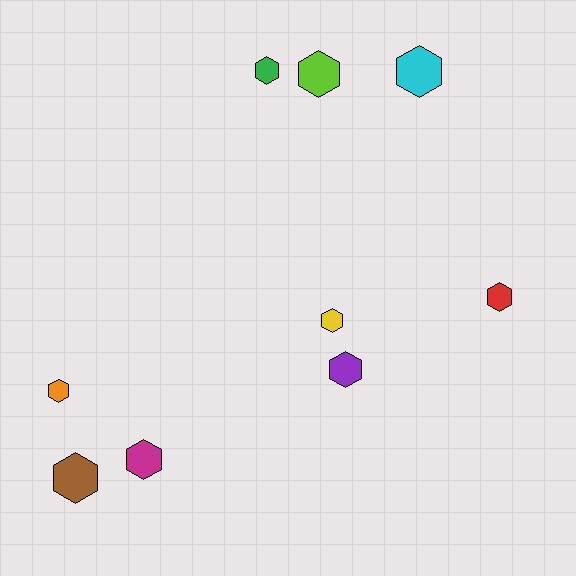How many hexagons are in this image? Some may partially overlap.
There are 9 hexagons.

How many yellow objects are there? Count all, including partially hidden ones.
There is 1 yellow object.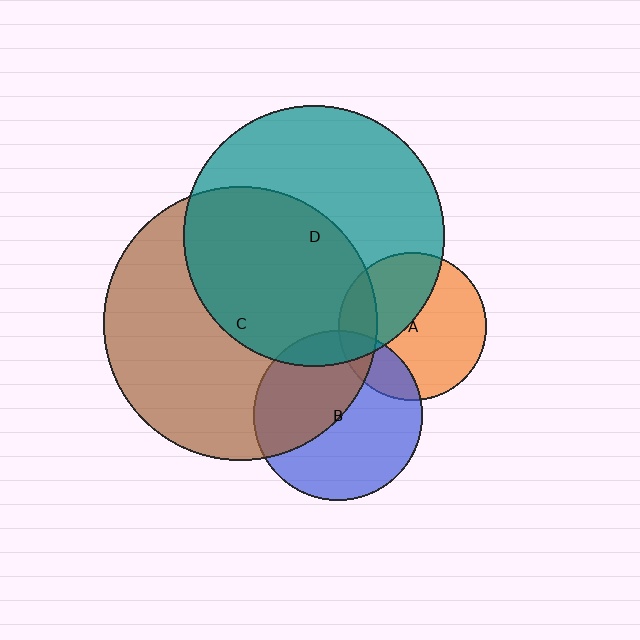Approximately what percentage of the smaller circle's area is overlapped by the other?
Approximately 10%.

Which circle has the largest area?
Circle C (brown).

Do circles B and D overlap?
Yes.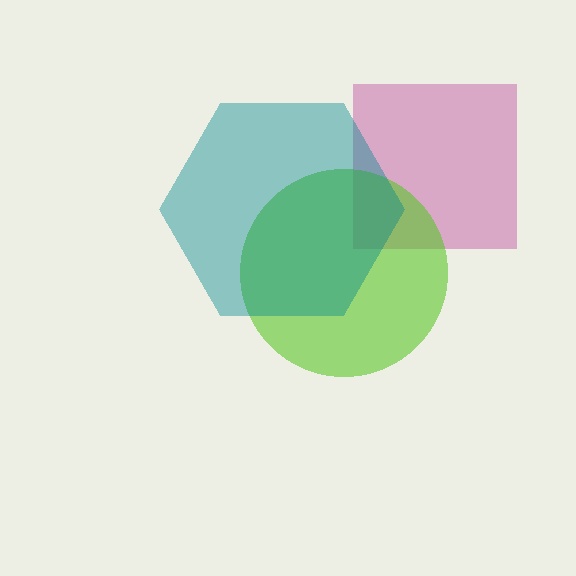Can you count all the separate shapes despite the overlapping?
Yes, there are 3 separate shapes.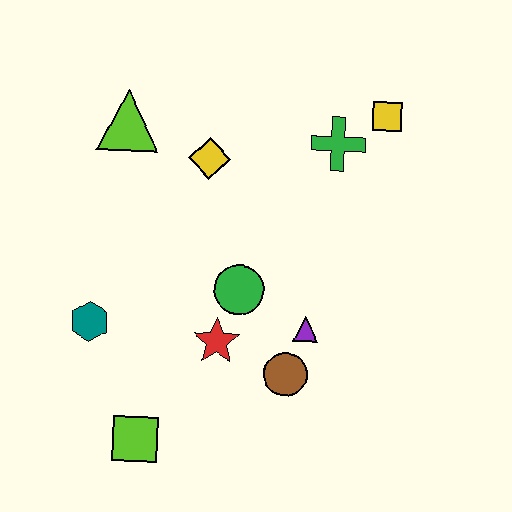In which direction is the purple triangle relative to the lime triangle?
The purple triangle is below the lime triangle.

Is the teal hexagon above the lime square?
Yes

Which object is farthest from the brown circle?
The lime triangle is farthest from the brown circle.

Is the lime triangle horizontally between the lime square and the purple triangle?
No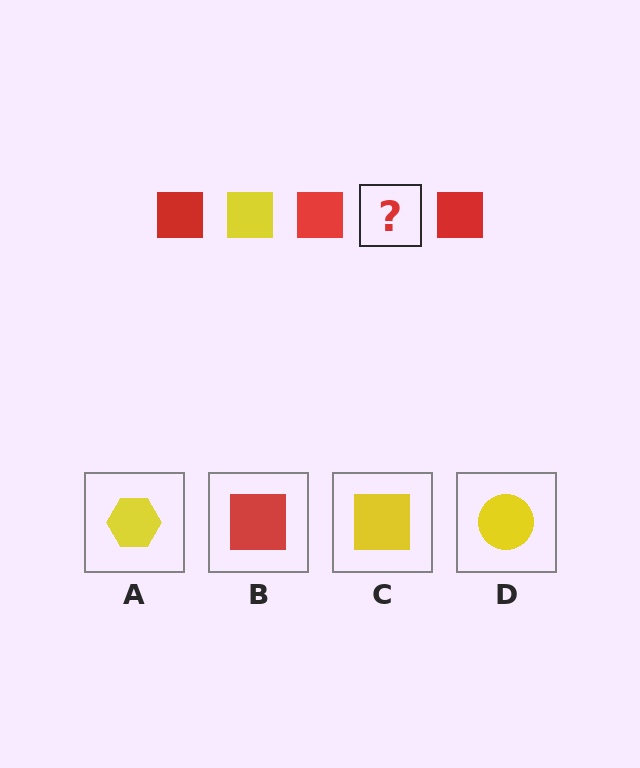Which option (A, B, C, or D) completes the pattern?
C.